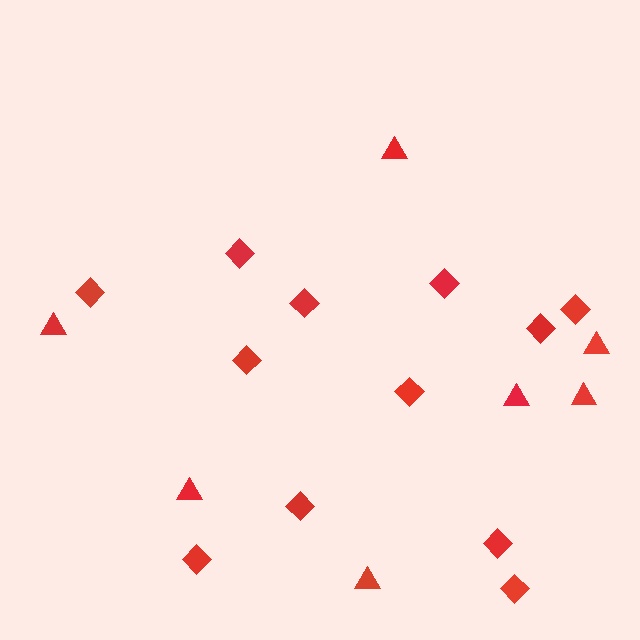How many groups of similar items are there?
There are 2 groups: one group of diamonds (12) and one group of triangles (7).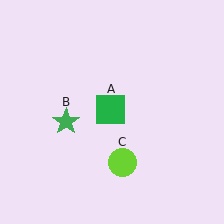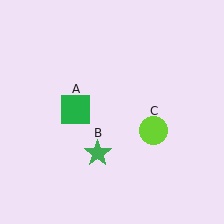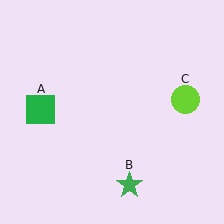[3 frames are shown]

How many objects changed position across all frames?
3 objects changed position: green square (object A), green star (object B), lime circle (object C).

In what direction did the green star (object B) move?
The green star (object B) moved down and to the right.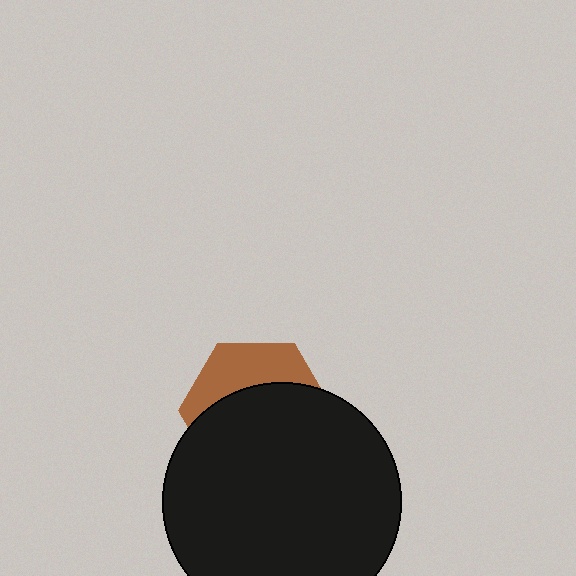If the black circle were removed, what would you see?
You would see the complete brown hexagon.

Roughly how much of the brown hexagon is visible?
A small part of it is visible (roughly 34%).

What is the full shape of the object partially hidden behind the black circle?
The partially hidden object is a brown hexagon.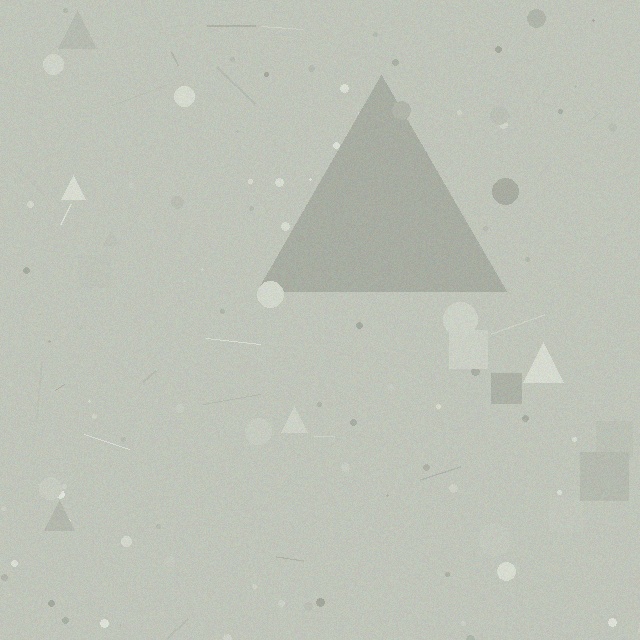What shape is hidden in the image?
A triangle is hidden in the image.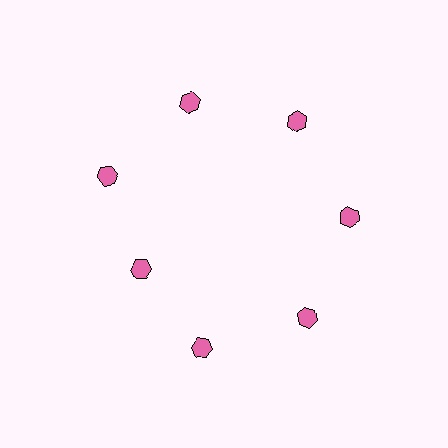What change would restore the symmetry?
The symmetry would be restored by moving it outward, back onto the ring so that all 7 hexagons sit at equal angles and equal distance from the center.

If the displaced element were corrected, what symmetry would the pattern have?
It would have 7-fold rotational symmetry — the pattern would map onto itself every 51 degrees.